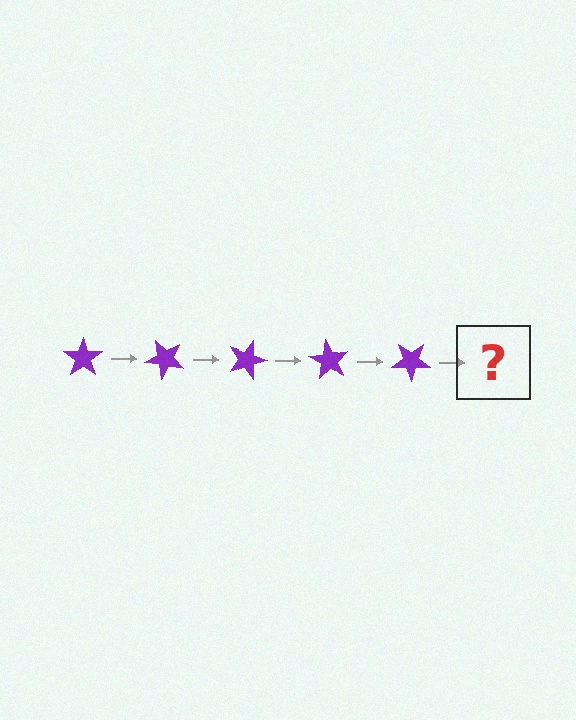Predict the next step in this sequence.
The next step is a purple star rotated 225 degrees.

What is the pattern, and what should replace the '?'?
The pattern is that the star rotates 45 degrees each step. The '?' should be a purple star rotated 225 degrees.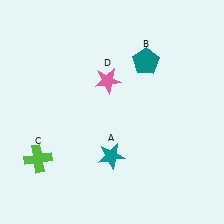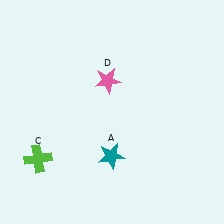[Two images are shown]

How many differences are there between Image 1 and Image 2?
There is 1 difference between the two images.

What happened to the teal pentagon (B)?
The teal pentagon (B) was removed in Image 2. It was in the top-right area of Image 1.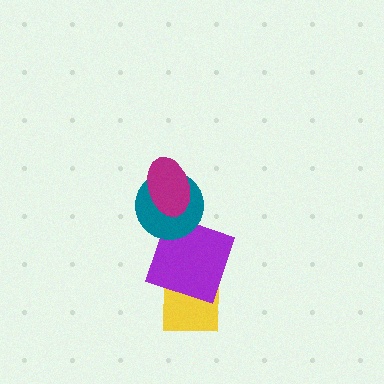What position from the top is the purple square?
The purple square is 3rd from the top.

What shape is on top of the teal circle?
The magenta ellipse is on top of the teal circle.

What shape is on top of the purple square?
The teal circle is on top of the purple square.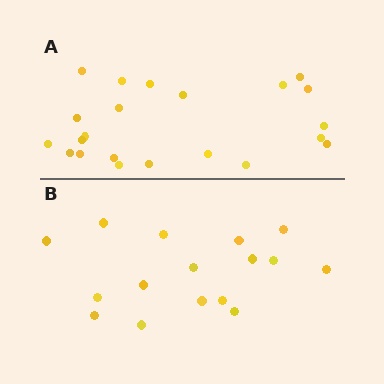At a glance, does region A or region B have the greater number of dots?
Region A (the top region) has more dots.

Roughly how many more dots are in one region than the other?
Region A has about 6 more dots than region B.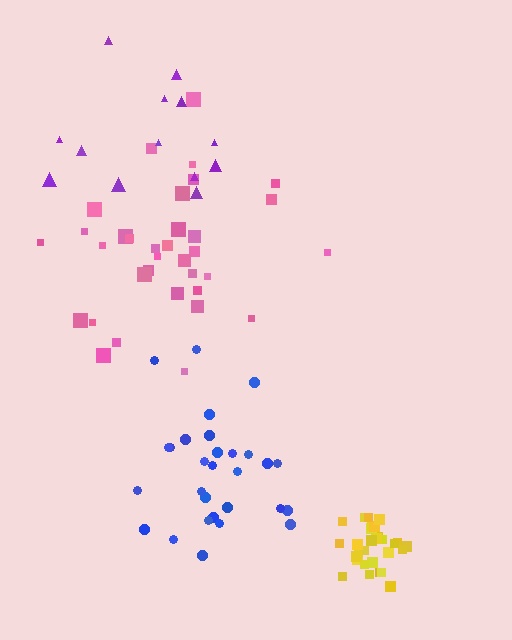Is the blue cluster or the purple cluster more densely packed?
Blue.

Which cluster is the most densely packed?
Yellow.